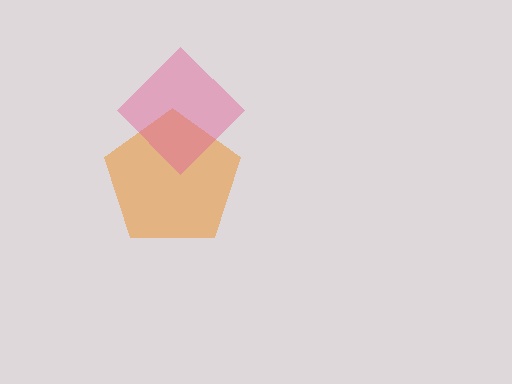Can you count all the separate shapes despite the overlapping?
Yes, there are 2 separate shapes.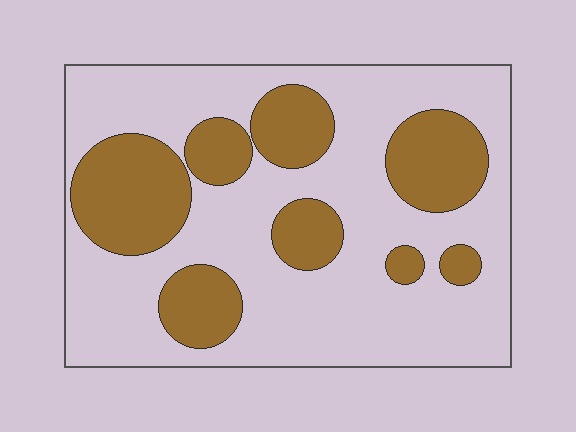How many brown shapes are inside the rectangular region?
8.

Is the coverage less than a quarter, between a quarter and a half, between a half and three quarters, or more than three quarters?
Between a quarter and a half.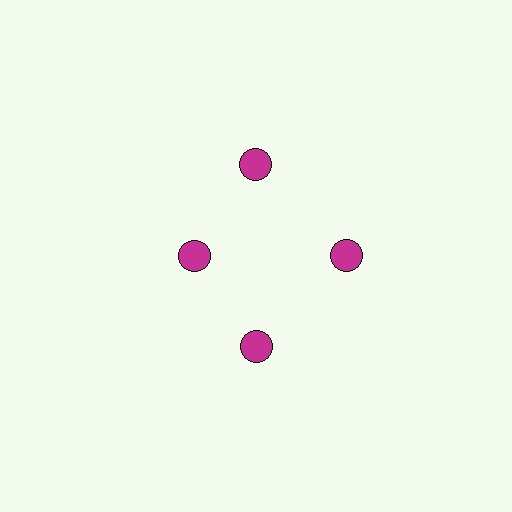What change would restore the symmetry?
The symmetry would be restored by moving it outward, back onto the ring so that all 4 circles sit at equal angles and equal distance from the center.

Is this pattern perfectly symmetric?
No. The 4 magenta circles are arranged in a ring, but one element near the 9 o'clock position is pulled inward toward the center, breaking the 4-fold rotational symmetry.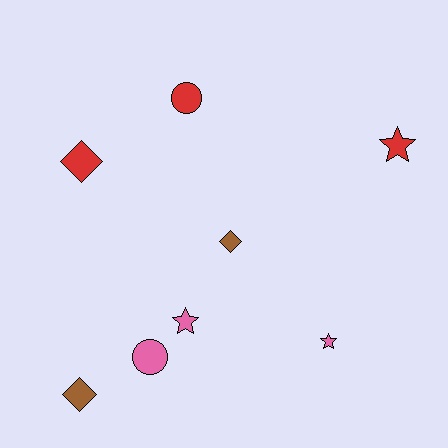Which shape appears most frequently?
Diamond, with 3 objects.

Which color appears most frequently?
Red, with 3 objects.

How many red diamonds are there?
There is 1 red diamond.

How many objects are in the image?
There are 8 objects.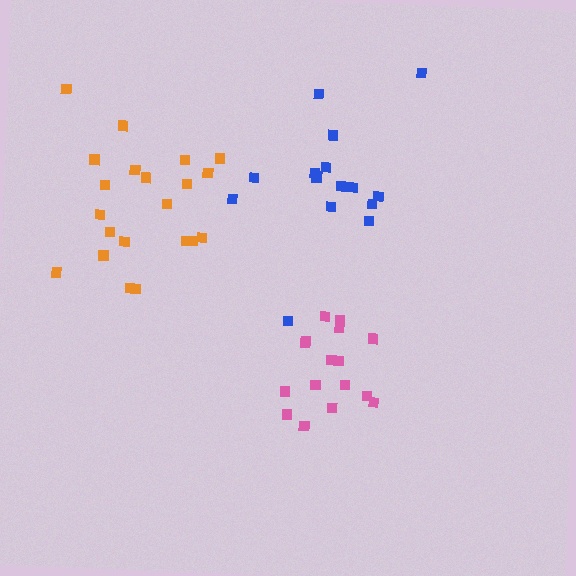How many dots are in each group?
Group 1: 17 dots, Group 2: 16 dots, Group 3: 21 dots (54 total).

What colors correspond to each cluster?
The clusters are colored: blue, pink, orange.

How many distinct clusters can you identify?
There are 3 distinct clusters.